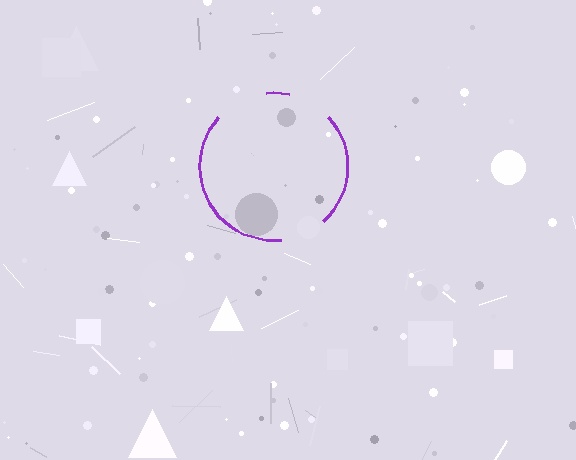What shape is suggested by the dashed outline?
The dashed outline suggests a circle.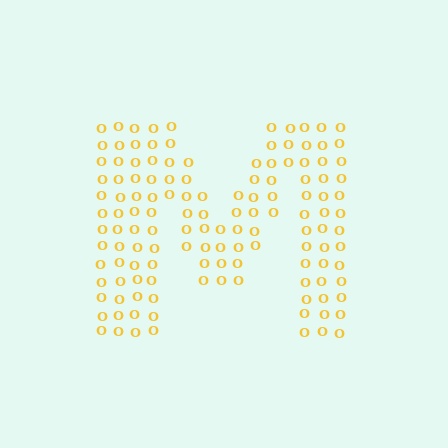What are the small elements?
The small elements are letter O's.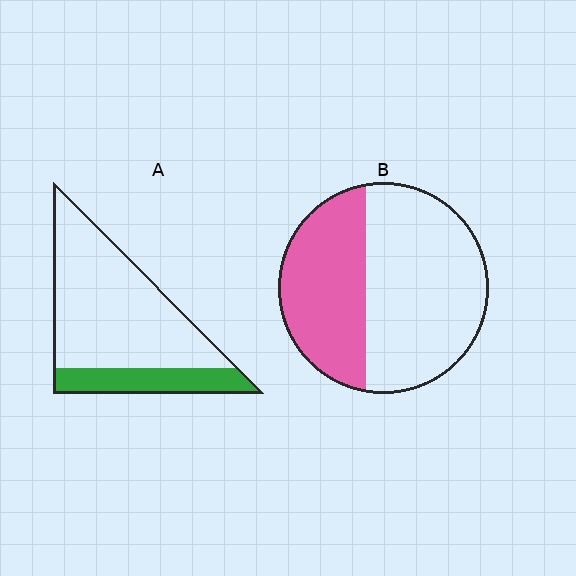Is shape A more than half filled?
No.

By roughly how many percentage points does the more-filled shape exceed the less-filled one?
By roughly 15 percentage points (B over A).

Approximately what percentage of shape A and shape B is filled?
A is approximately 25% and B is approximately 40%.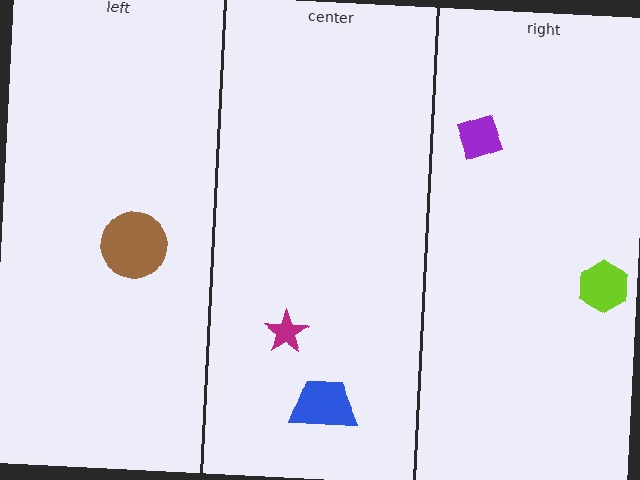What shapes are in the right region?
The lime hexagon, the purple diamond.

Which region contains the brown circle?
The left region.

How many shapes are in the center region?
2.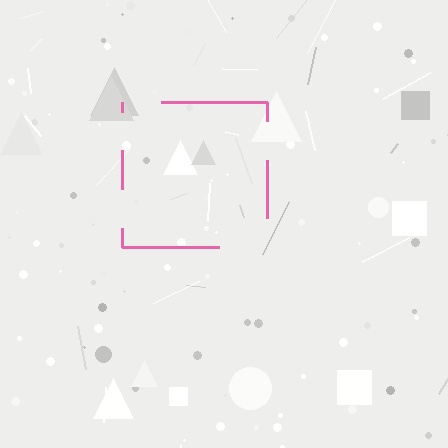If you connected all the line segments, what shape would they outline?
They would outline a square.